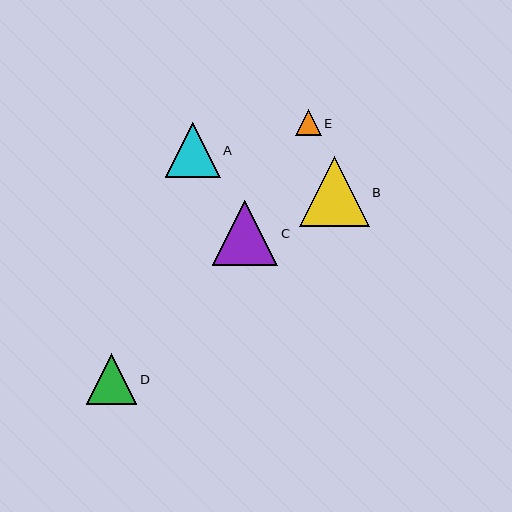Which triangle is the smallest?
Triangle E is the smallest with a size of approximately 26 pixels.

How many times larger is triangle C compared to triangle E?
Triangle C is approximately 2.5 times the size of triangle E.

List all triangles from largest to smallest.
From largest to smallest: B, C, A, D, E.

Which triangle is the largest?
Triangle B is the largest with a size of approximately 70 pixels.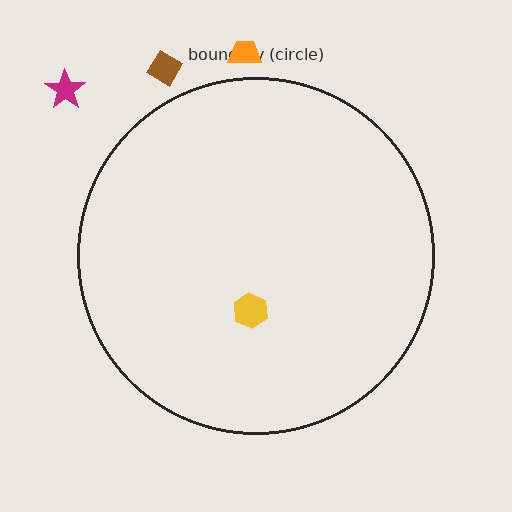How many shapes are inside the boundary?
1 inside, 3 outside.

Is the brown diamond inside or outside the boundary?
Outside.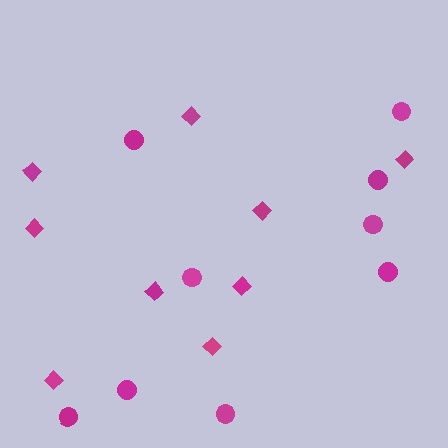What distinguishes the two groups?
There are 2 groups: one group of circles (9) and one group of diamonds (9).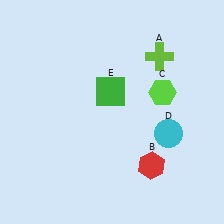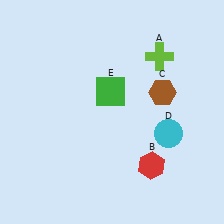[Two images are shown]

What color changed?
The hexagon (C) changed from lime in Image 1 to brown in Image 2.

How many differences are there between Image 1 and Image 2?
There is 1 difference between the two images.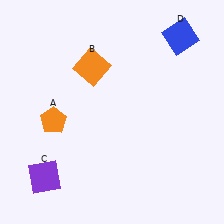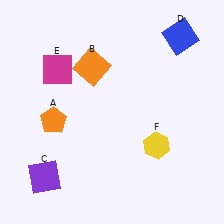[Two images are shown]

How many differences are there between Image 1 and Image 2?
There are 2 differences between the two images.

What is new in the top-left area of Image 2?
A magenta square (E) was added in the top-left area of Image 2.